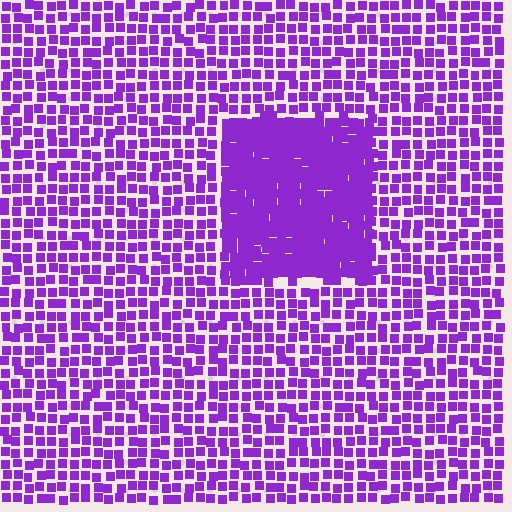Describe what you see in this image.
The image contains small purple elements arranged at two different densities. A rectangle-shaped region is visible where the elements are more densely packed than the surrounding area.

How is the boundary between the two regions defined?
The boundary is defined by a change in element density (approximately 2.1x ratio). All elements are the same color, size, and shape.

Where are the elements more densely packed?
The elements are more densely packed inside the rectangle boundary.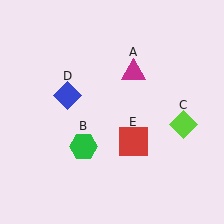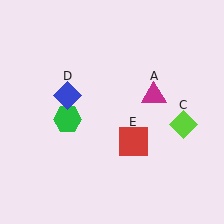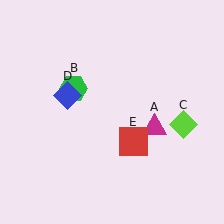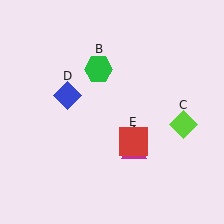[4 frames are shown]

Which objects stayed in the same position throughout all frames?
Lime diamond (object C) and blue diamond (object D) and red square (object E) remained stationary.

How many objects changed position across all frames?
2 objects changed position: magenta triangle (object A), green hexagon (object B).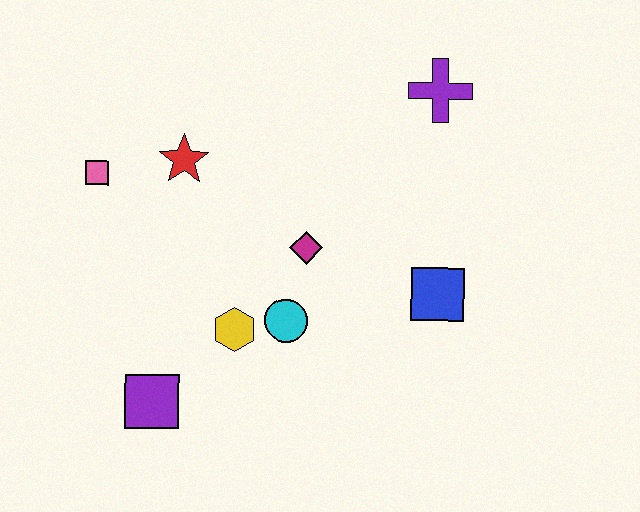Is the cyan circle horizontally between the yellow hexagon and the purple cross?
Yes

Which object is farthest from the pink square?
The blue square is farthest from the pink square.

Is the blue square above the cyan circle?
Yes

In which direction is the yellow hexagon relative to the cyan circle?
The yellow hexagon is to the left of the cyan circle.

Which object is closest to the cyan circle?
The yellow hexagon is closest to the cyan circle.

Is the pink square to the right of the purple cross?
No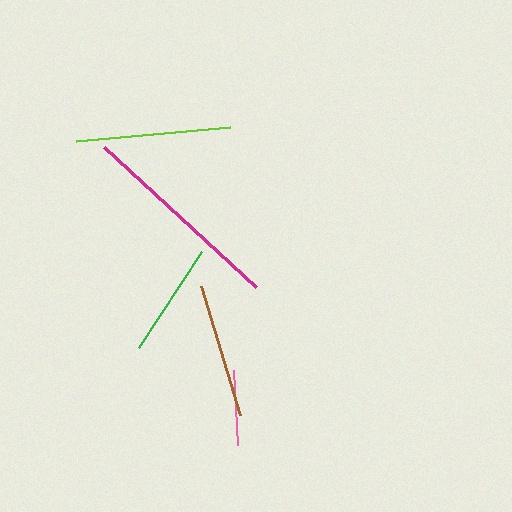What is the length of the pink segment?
The pink segment is approximately 76 pixels long.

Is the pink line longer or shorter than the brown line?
The brown line is longer than the pink line.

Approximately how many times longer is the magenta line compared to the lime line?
The magenta line is approximately 1.3 times the length of the lime line.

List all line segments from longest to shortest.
From longest to shortest: magenta, lime, brown, green, pink.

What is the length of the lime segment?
The lime segment is approximately 155 pixels long.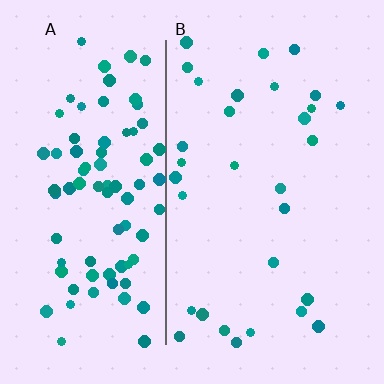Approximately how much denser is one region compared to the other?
Approximately 2.8× — region A over region B.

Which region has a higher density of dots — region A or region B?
A (the left).